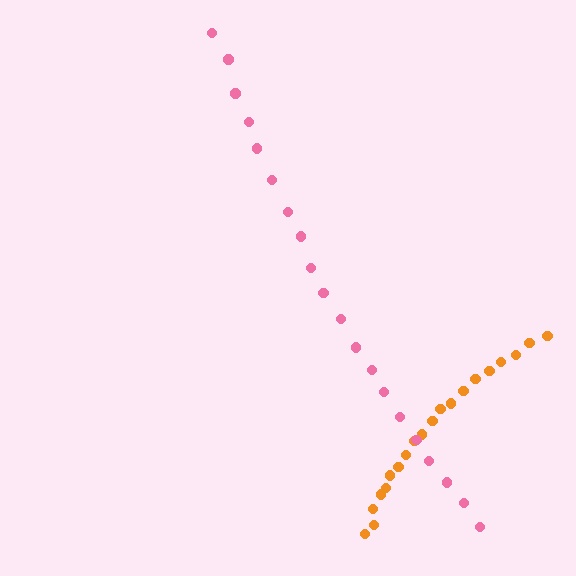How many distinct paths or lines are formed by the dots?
There are 2 distinct paths.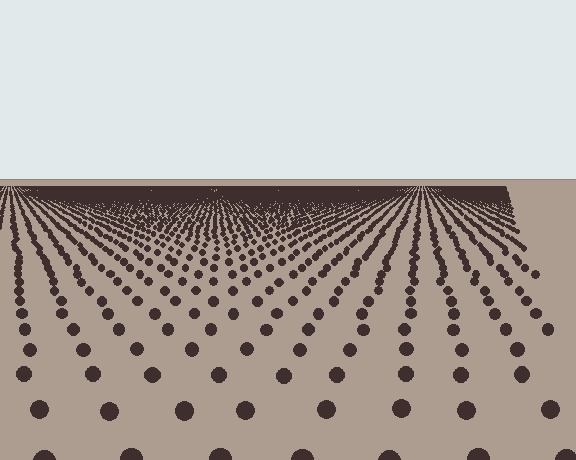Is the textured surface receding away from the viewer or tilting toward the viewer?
The surface is receding away from the viewer. Texture elements get smaller and denser toward the top.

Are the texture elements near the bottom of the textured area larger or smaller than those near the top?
Larger. Near the bottom, elements are closer to the viewer and appear at a bigger on-screen size.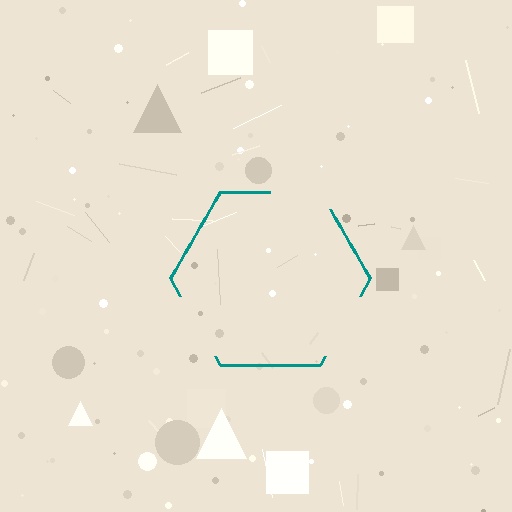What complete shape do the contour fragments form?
The contour fragments form a hexagon.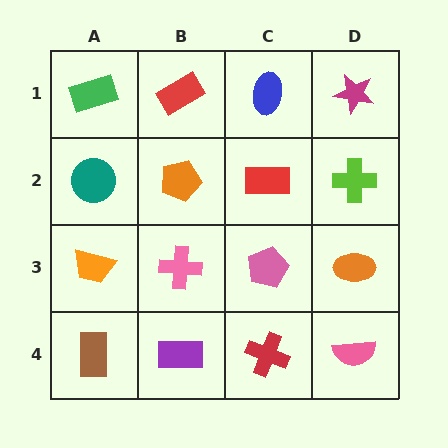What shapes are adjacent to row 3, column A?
A teal circle (row 2, column A), a brown rectangle (row 4, column A), a pink cross (row 3, column B).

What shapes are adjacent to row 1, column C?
A red rectangle (row 2, column C), a red rectangle (row 1, column B), a magenta star (row 1, column D).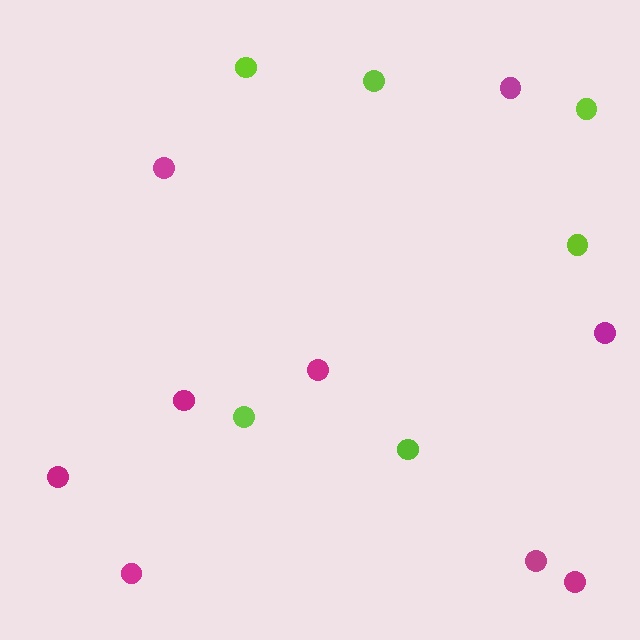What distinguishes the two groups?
There are 2 groups: one group of lime circles (6) and one group of magenta circles (9).